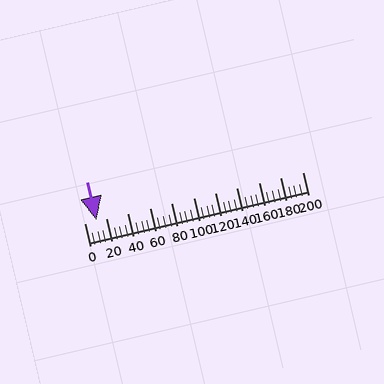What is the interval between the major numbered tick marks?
The major tick marks are spaced 20 units apart.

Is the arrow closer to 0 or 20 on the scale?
The arrow is closer to 20.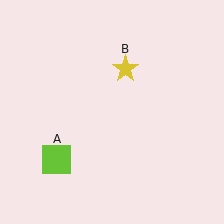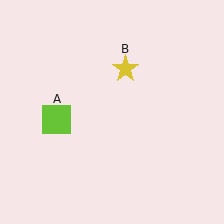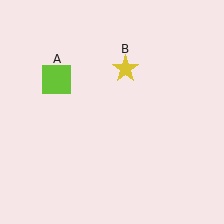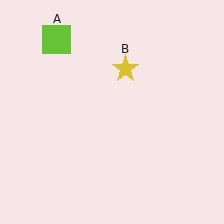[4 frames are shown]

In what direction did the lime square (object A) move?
The lime square (object A) moved up.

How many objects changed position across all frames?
1 object changed position: lime square (object A).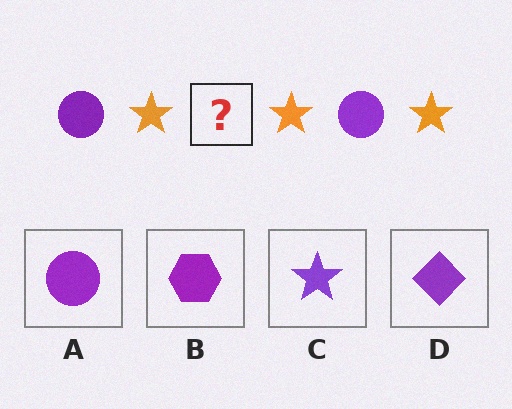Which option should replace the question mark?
Option A.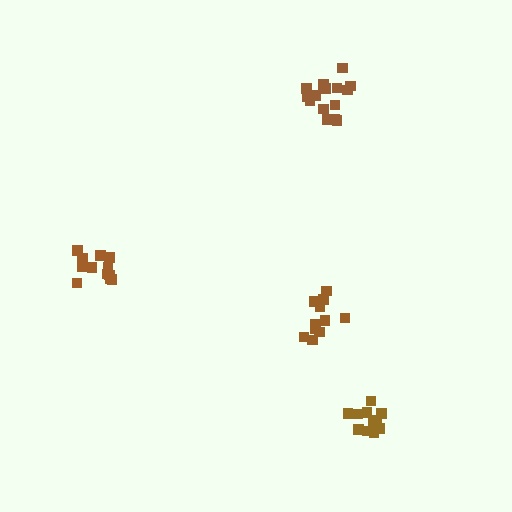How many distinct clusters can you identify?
There are 4 distinct clusters.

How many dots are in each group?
Group 1: 12 dots, Group 2: 12 dots, Group 3: 16 dots, Group 4: 12 dots (52 total).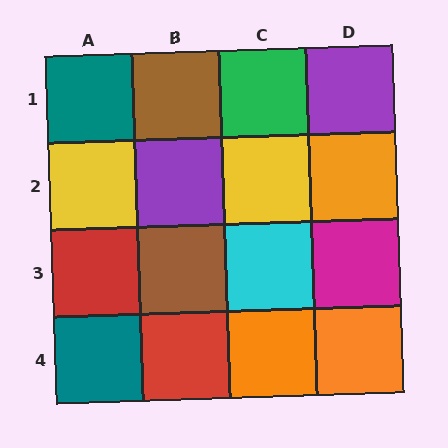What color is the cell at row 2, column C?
Yellow.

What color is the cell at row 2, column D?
Orange.